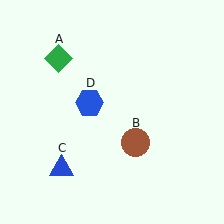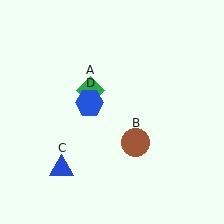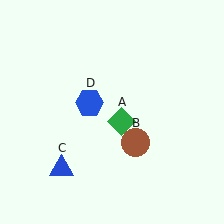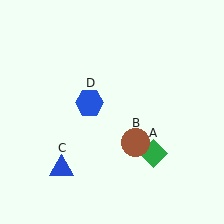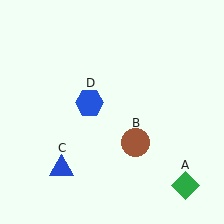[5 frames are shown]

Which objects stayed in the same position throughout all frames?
Brown circle (object B) and blue triangle (object C) and blue hexagon (object D) remained stationary.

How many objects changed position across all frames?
1 object changed position: green diamond (object A).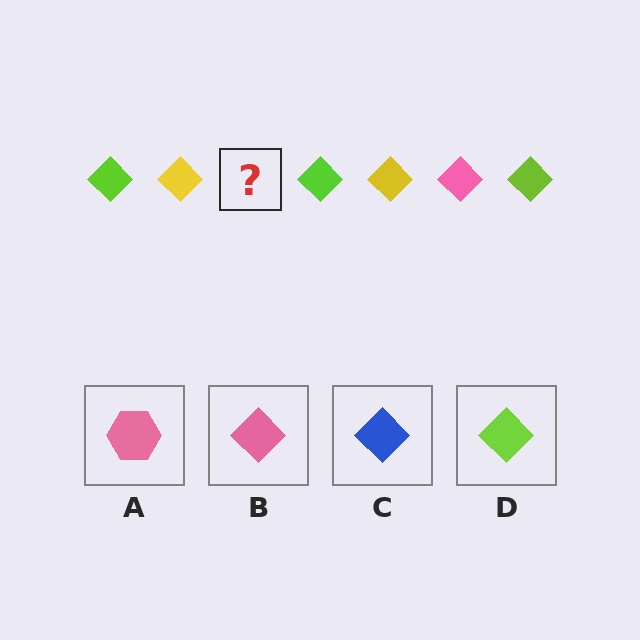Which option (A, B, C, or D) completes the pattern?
B.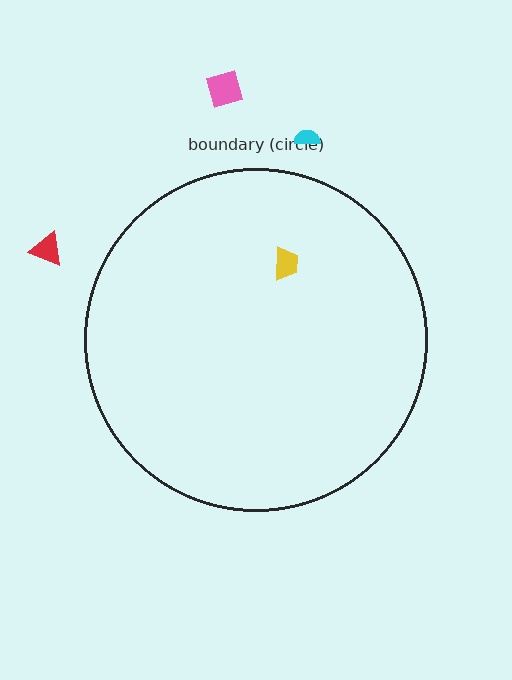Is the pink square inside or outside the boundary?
Outside.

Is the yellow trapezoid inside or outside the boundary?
Inside.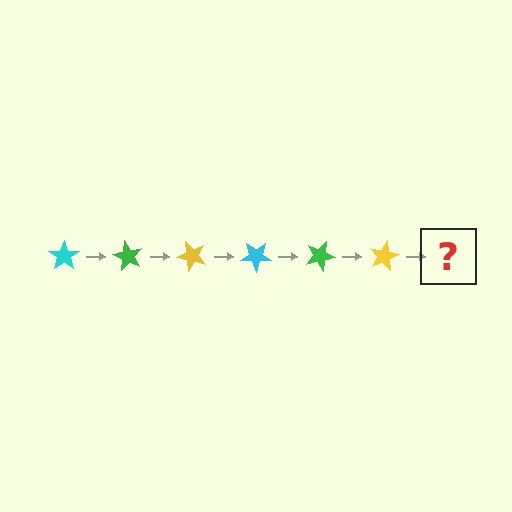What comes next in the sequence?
The next element should be a cyan star, rotated 360 degrees from the start.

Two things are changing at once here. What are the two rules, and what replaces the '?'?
The two rules are that it rotates 60 degrees each step and the color cycles through cyan, green, and yellow. The '?' should be a cyan star, rotated 360 degrees from the start.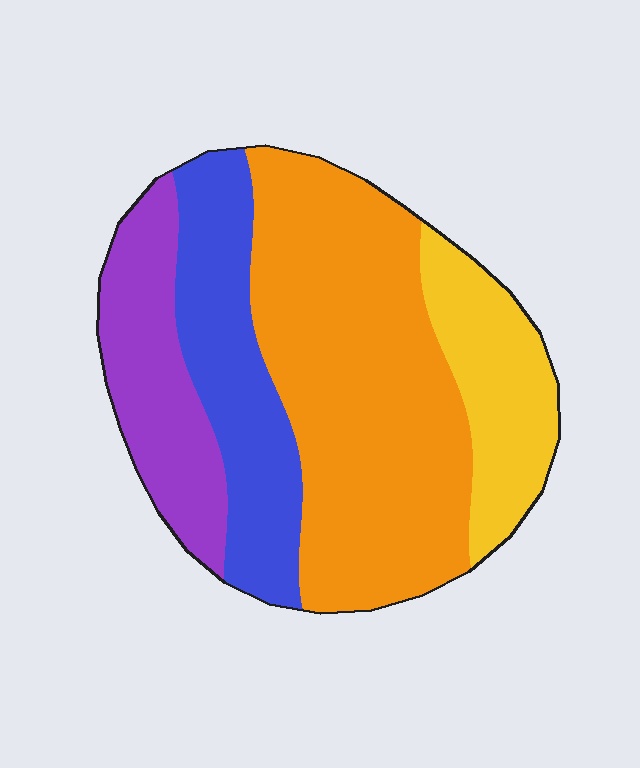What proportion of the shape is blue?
Blue takes up about one fifth (1/5) of the shape.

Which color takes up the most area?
Orange, at roughly 45%.